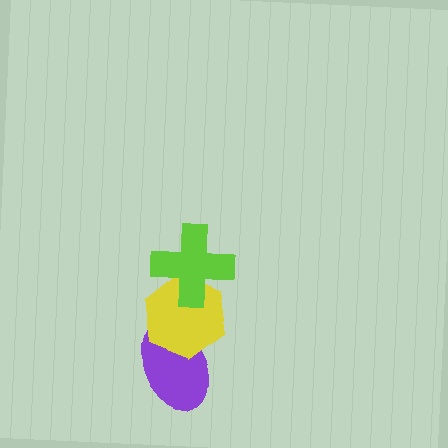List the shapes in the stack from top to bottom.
From top to bottom: the lime cross, the yellow hexagon, the purple ellipse.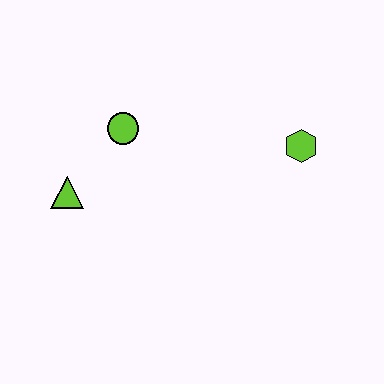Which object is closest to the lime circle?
The lime triangle is closest to the lime circle.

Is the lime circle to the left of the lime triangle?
No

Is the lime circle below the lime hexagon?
No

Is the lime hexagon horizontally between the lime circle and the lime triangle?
No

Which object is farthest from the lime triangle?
The lime hexagon is farthest from the lime triangle.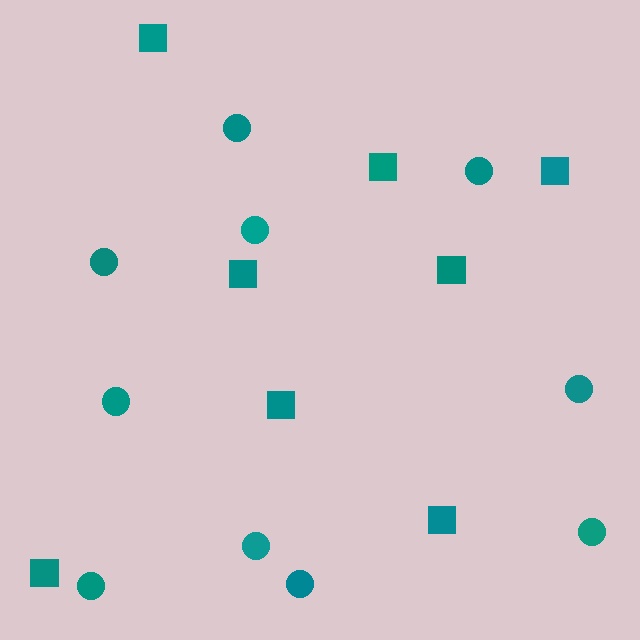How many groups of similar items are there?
There are 2 groups: one group of circles (10) and one group of squares (8).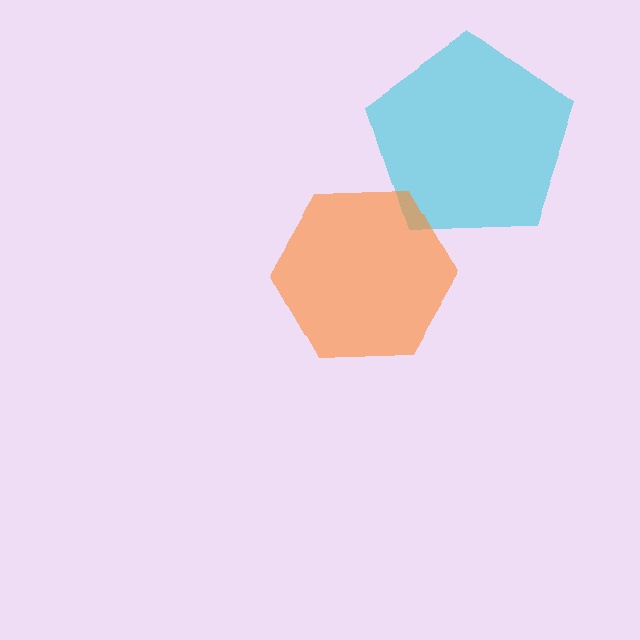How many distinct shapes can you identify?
There are 2 distinct shapes: a cyan pentagon, an orange hexagon.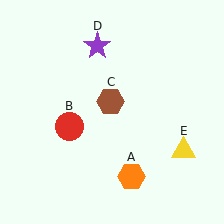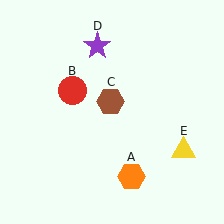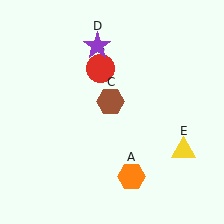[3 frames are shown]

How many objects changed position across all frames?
1 object changed position: red circle (object B).